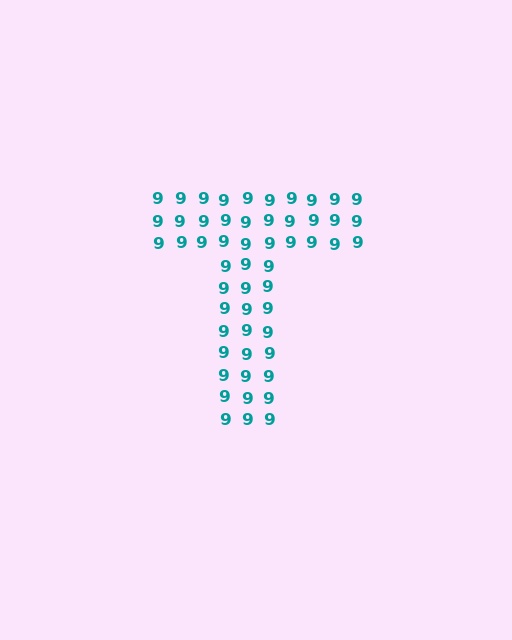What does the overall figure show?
The overall figure shows the letter T.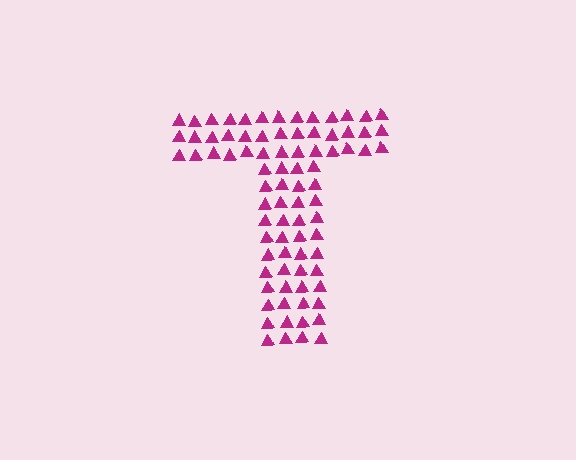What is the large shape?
The large shape is the letter T.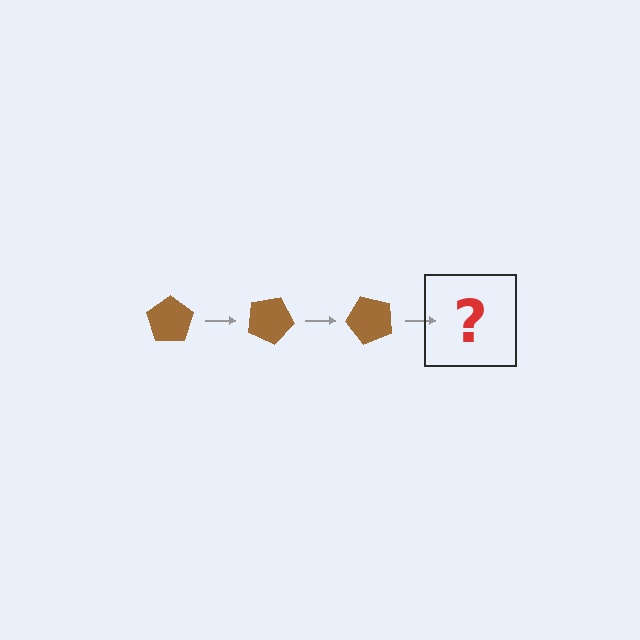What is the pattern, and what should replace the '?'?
The pattern is that the pentagon rotates 25 degrees each step. The '?' should be a brown pentagon rotated 75 degrees.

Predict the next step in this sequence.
The next step is a brown pentagon rotated 75 degrees.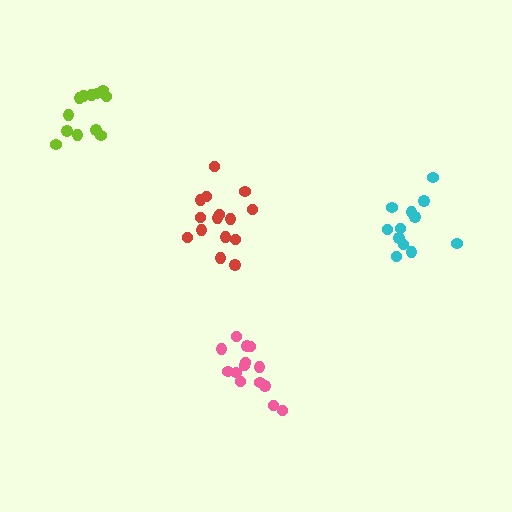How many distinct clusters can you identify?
There are 4 distinct clusters.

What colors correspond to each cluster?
The clusters are colored: cyan, red, lime, pink.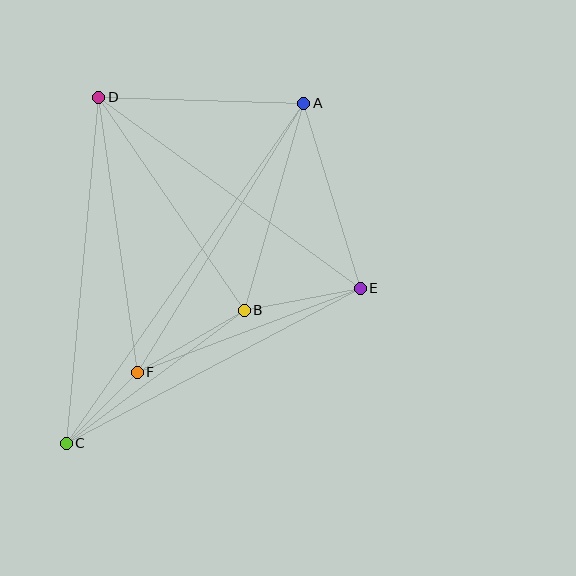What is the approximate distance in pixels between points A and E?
The distance between A and E is approximately 194 pixels.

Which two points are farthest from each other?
Points A and C are farthest from each other.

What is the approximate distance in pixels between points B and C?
The distance between B and C is approximately 222 pixels.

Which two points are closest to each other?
Points C and F are closest to each other.